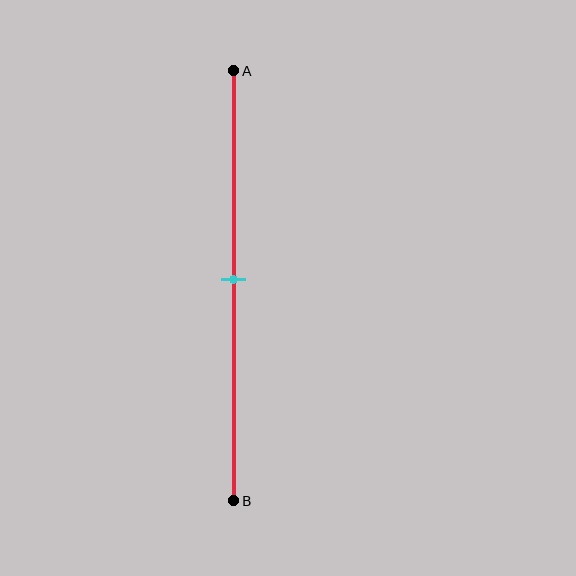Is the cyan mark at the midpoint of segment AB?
Yes, the mark is approximately at the midpoint.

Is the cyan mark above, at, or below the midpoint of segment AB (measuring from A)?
The cyan mark is approximately at the midpoint of segment AB.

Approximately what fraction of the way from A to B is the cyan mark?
The cyan mark is approximately 50% of the way from A to B.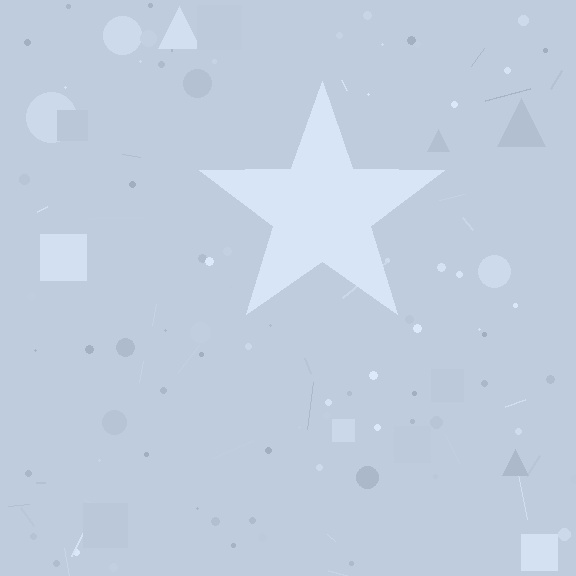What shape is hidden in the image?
A star is hidden in the image.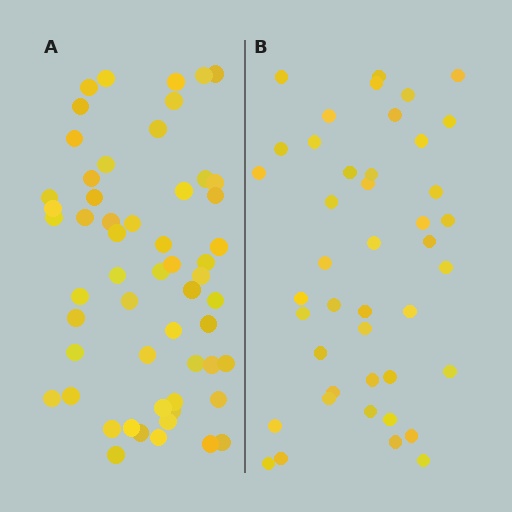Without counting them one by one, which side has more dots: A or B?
Region A (the left region) has more dots.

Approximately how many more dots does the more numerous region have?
Region A has approximately 15 more dots than region B.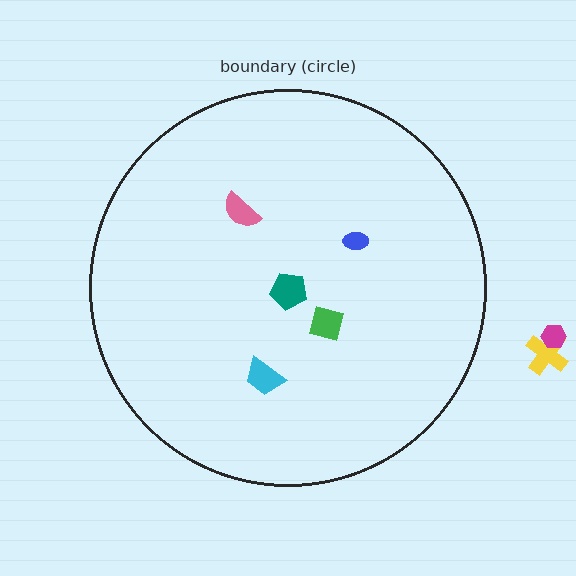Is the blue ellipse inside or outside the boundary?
Inside.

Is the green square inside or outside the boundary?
Inside.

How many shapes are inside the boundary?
5 inside, 2 outside.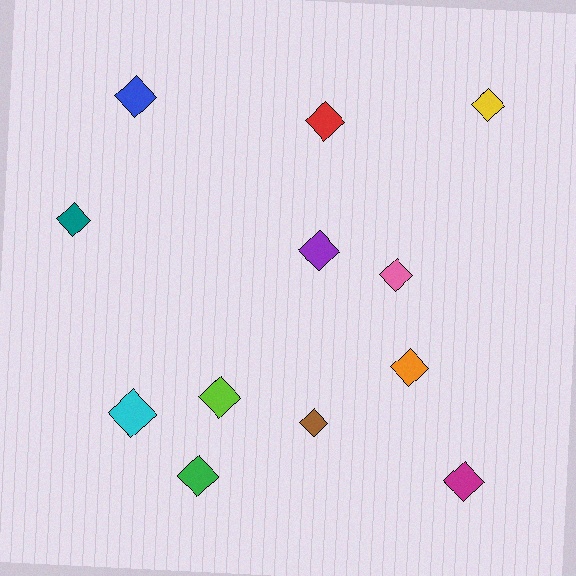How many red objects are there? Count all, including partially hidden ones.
There is 1 red object.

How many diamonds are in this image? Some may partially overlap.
There are 12 diamonds.